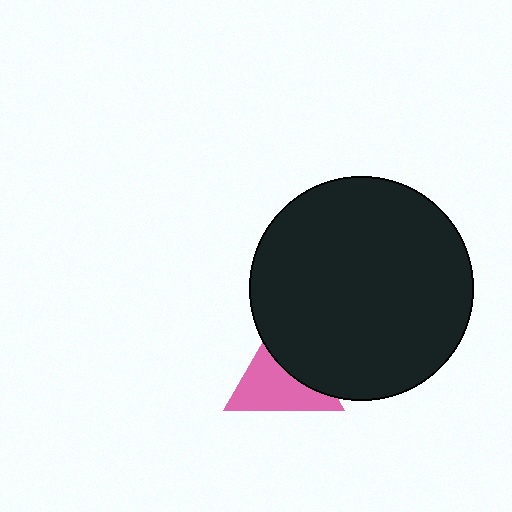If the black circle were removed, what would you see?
You would see the complete pink triangle.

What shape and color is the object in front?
The object in front is a black circle.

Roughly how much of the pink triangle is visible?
About half of it is visible (roughly 60%).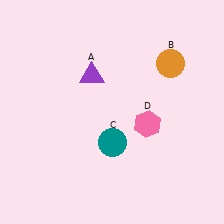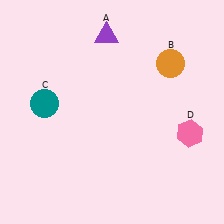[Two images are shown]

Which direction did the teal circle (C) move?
The teal circle (C) moved left.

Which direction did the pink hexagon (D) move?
The pink hexagon (D) moved right.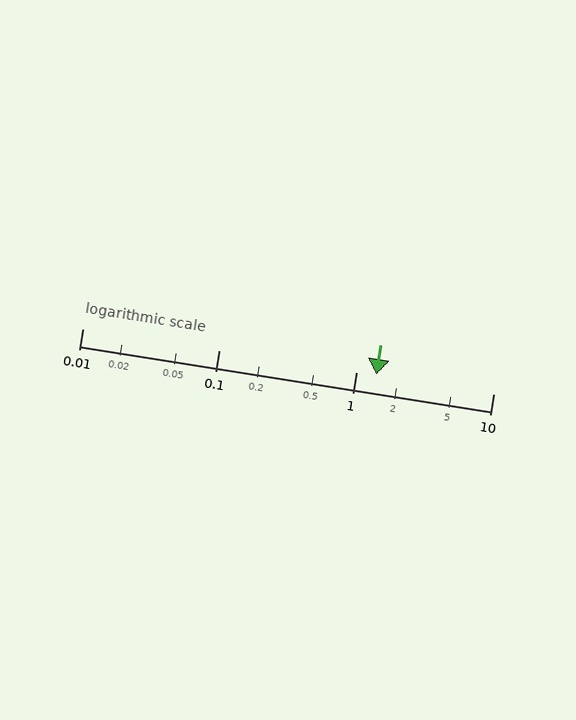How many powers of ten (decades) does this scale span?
The scale spans 3 decades, from 0.01 to 10.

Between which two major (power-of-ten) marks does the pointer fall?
The pointer is between 1 and 10.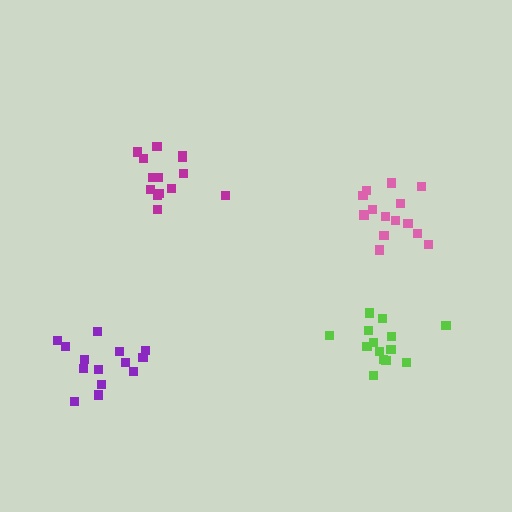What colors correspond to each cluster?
The clusters are colored: purple, pink, lime, magenta.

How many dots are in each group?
Group 1: 14 dots, Group 2: 14 dots, Group 3: 14 dots, Group 4: 14 dots (56 total).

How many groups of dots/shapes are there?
There are 4 groups.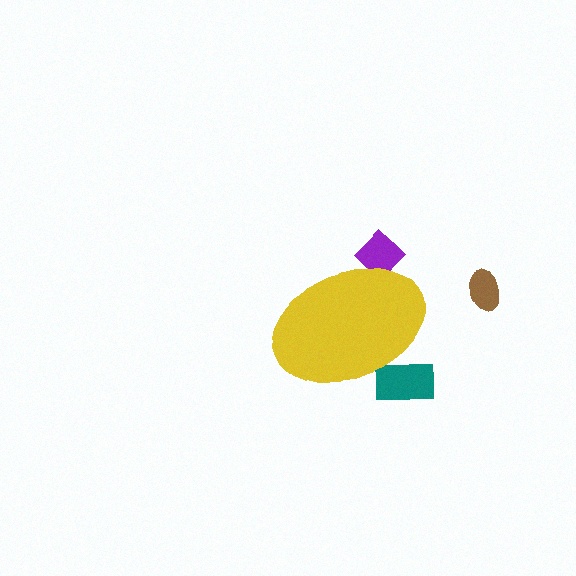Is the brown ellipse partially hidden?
No, the brown ellipse is fully visible.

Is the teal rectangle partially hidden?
Yes, the teal rectangle is partially hidden behind the yellow ellipse.